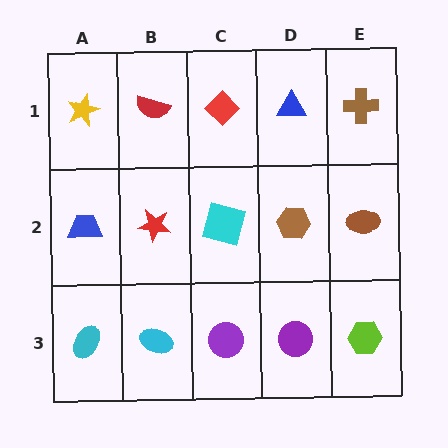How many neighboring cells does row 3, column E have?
2.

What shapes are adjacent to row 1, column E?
A brown ellipse (row 2, column E), a blue triangle (row 1, column D).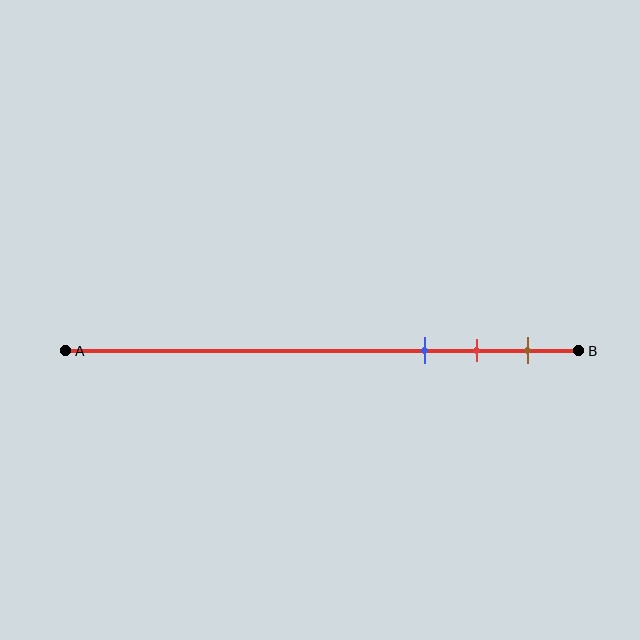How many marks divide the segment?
There are 3 marks dividing the segment.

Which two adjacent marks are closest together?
The red and brown marks are the closest adjacent pair.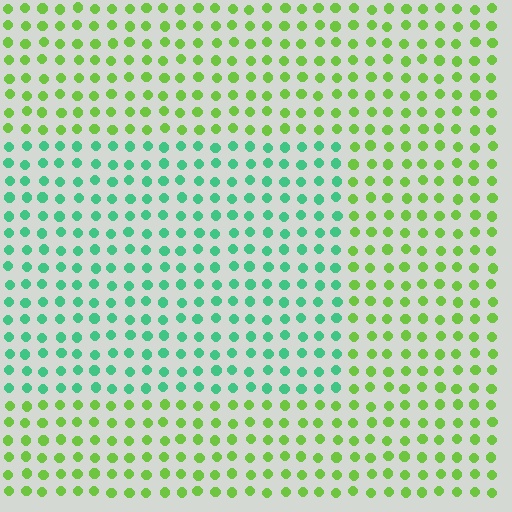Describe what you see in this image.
The image is filled with small lime elements in a uniform arrangement. A rectangle-shaped region is visible where the elements are tinted to a slightly different hue, forming a subtle color boundary.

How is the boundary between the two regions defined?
The boundary is defined purely by a slight shift in hue (about 51 degrees). Spacing, size, and orientation are identical on both sides.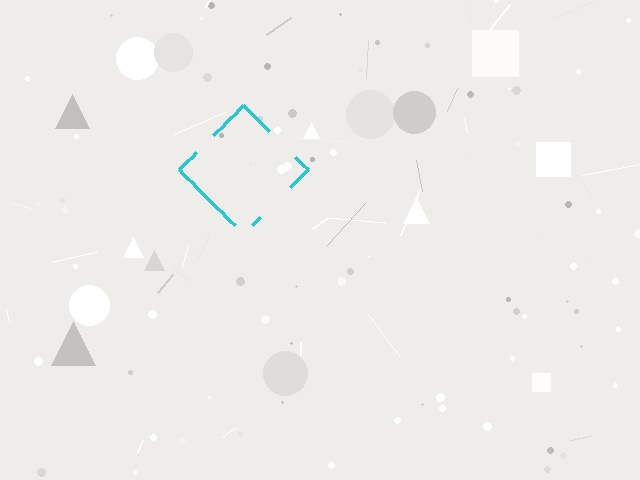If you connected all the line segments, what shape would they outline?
They would outline a diamond.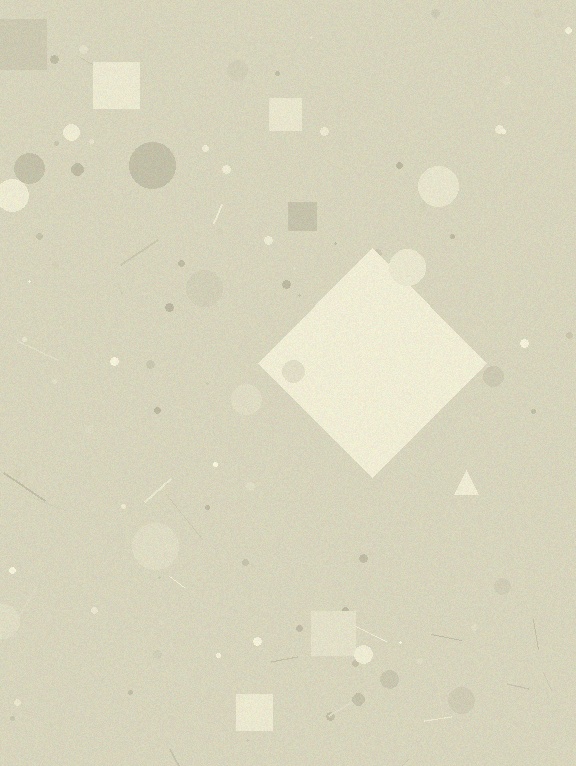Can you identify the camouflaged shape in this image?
The camouflaged shape is a diamond.